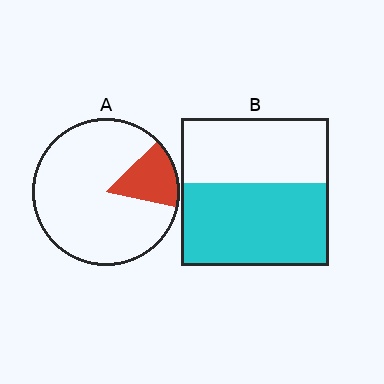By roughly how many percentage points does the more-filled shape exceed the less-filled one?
By roughly 40 percentage points (B over A).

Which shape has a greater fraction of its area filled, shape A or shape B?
Shape B.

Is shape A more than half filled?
No.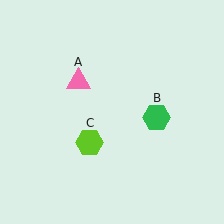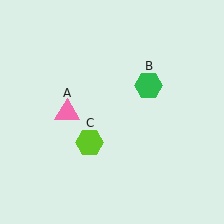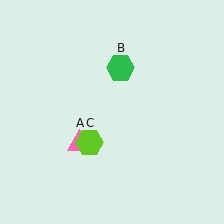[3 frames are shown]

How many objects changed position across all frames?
2 objects changed position: pink triangle (object A), green hexagon (object B).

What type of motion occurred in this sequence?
The pink triangle (object A), green hexagon (object B) rotated counterclockwise around the center of the scene.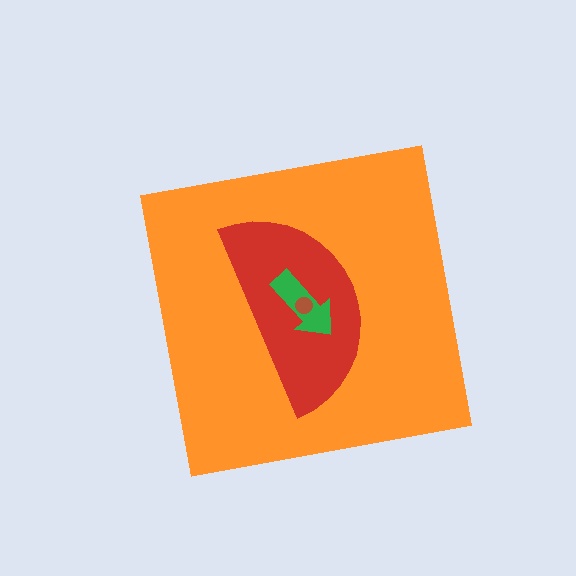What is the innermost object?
The brown circle.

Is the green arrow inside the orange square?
Yes.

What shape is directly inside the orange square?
The red semicircle.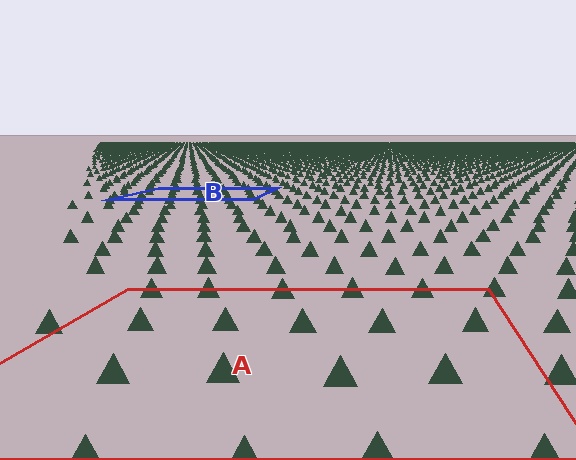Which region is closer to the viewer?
Region A is closer. The texture elements there are larger and more spread out.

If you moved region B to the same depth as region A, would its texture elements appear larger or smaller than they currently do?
They would appear larger. At a closer depth, the same texture elements are projected at a bigger on-screen size.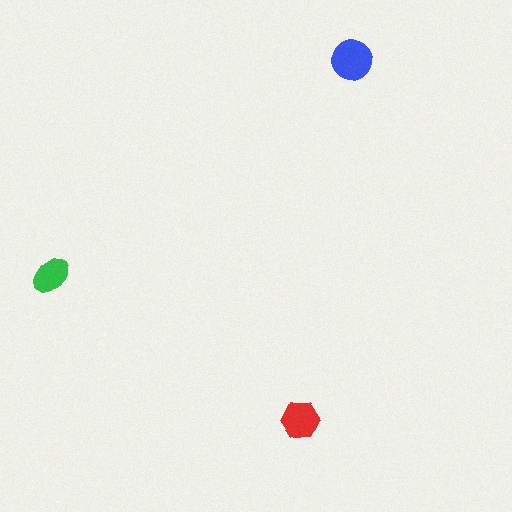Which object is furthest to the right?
The blue circle is rightmost.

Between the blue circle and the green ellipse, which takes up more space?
The blue circle.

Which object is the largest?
The blue circle.